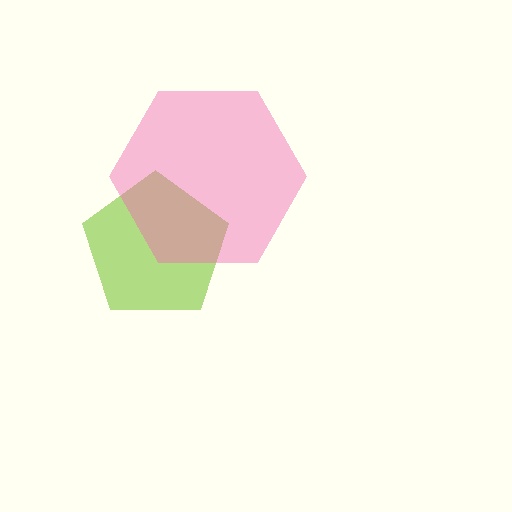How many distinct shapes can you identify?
There are 2 distinct shapes: a lime pentagon, a pink hexagon.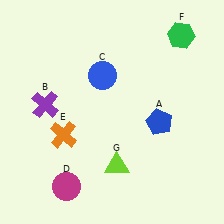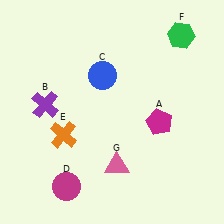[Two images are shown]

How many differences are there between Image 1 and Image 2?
There are 2 differences between the two images.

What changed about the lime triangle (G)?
In Image 1, G is lime. In Image 2, it changed to pink.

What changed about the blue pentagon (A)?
In Image 1, A is blue. In Image 2, it changed to magenta.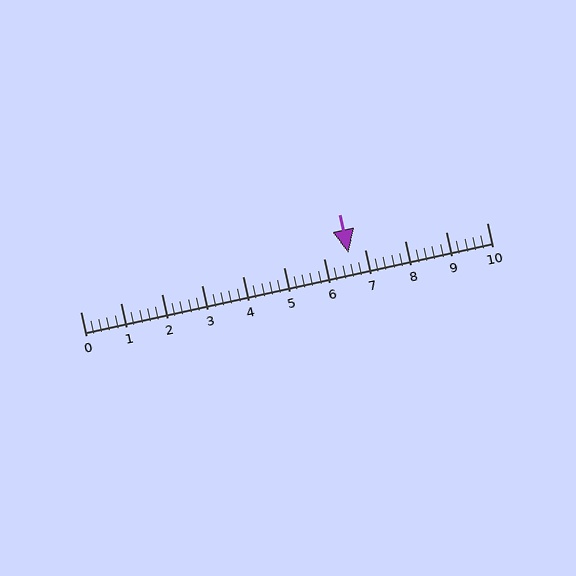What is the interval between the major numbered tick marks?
The major tick marks are spaced 1 units apart.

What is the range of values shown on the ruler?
The ruler shows values from 0 to 10.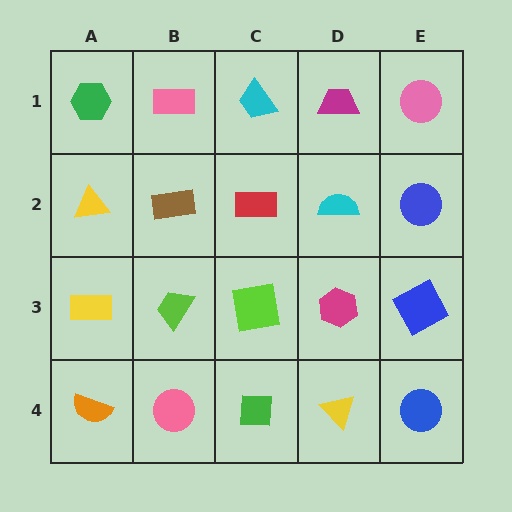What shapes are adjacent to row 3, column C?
A red rectangle (row 2, column C), a green square (row 4, column C), a lime trapezoid (row 3, column B), a magenta hexagon (row 3, column D).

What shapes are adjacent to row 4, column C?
A lime square (row 3, column C), a pink circle (row 4, column B), a yellow triangle (row 4, column D).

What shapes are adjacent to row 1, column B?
A brown rectangle (row 2, column B), a green hexagon (row 1, column A), a cyan trapezoid (row 1, column C).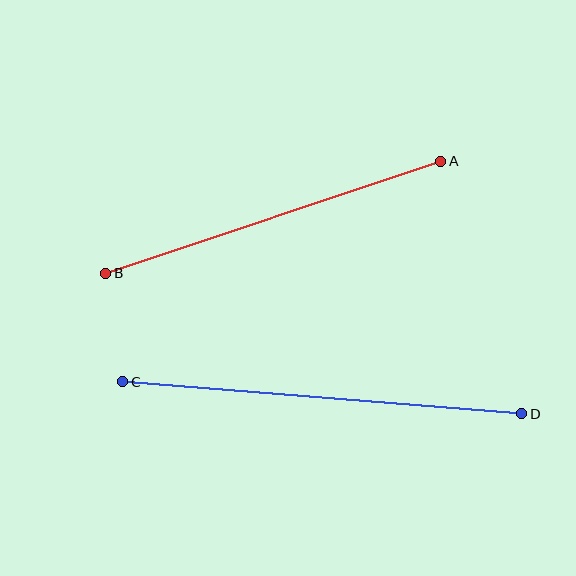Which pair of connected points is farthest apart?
Points C and D are farthest apart.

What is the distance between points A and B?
The distance is approximately 353 pixels.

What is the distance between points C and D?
The distance is approximately 400 pixels.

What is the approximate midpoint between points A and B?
The midpoint is at approximately (273, 217) pixels.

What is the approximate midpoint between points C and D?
The midpoint is at approximately (322, 398) pixels.